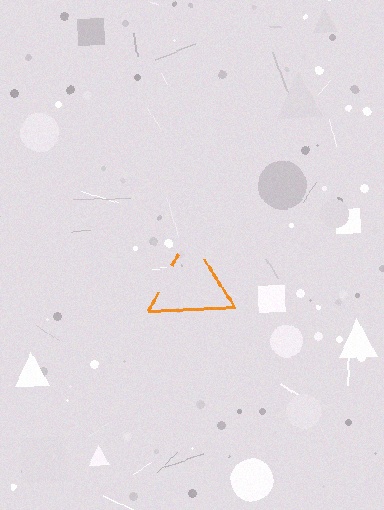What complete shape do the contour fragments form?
The contour fragments form a triangle.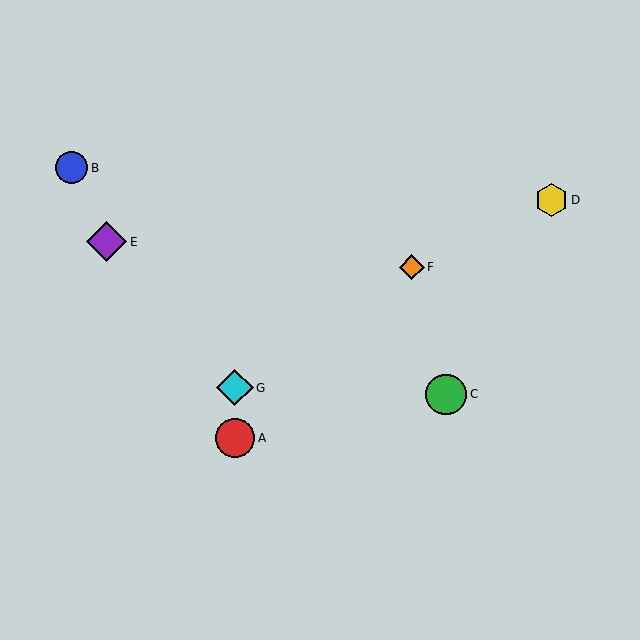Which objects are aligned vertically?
Objects A, G are aligned vertically.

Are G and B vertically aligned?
No, G is at x≈235 and B is at x≈72.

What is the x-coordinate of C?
Object C is at x≈446.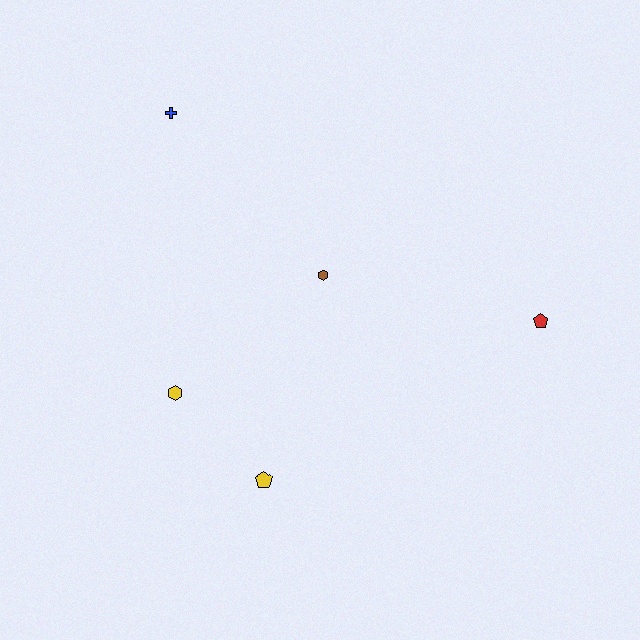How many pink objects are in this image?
There are no pink objects.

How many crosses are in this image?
There is 1 cross.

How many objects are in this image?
There are 5 objects.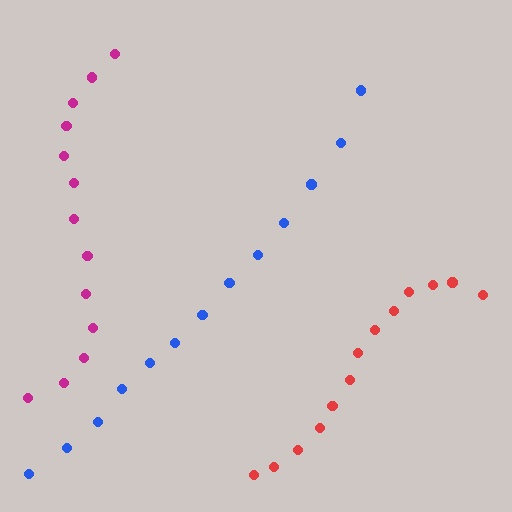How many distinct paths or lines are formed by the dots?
There are 3 distinct paths.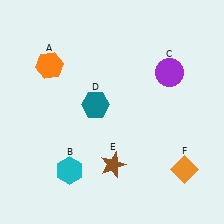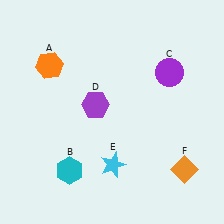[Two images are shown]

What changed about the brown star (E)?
In Image 1, E is brown. In Image 2, it changed to cyan.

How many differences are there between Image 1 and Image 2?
There are 2 differences between the two images.